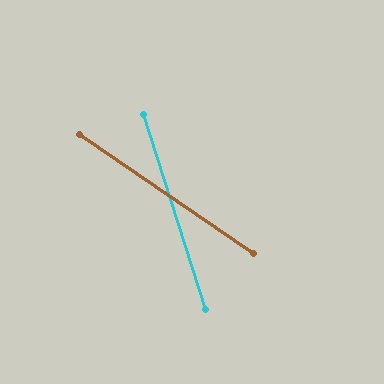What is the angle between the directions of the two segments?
Approximately 38 degrees.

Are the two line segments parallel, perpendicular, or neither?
Neither parallel nor perpendicular — they differ by about 38°.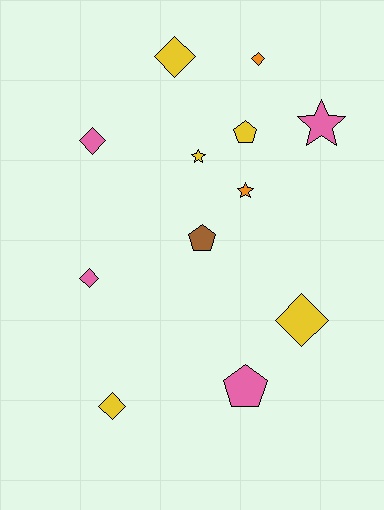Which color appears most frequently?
Yellow, with 5 objects.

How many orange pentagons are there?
There are no orange pentagons.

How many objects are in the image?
There are 12 objects.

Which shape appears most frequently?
Diamond, with 6 objects.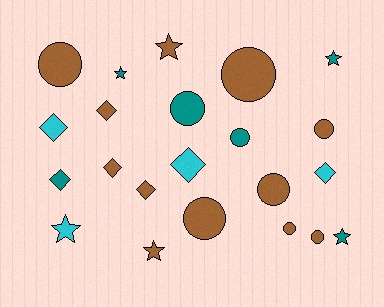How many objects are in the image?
There are 22 objects.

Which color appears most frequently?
Brown, with 12 objects.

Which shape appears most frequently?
Circle, with 9 objects.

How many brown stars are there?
There are 2 brown stars.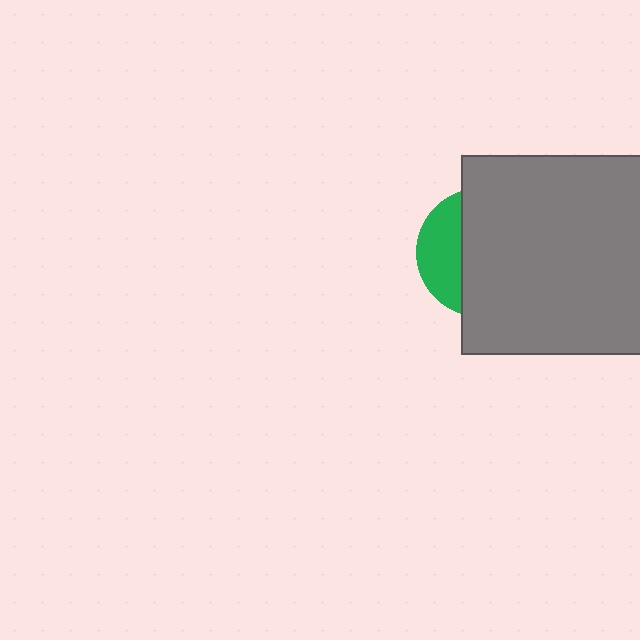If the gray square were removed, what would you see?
You would see the complete green circle.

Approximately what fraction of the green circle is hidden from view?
Roughly 69% of the green circle is hidden behind the gray square.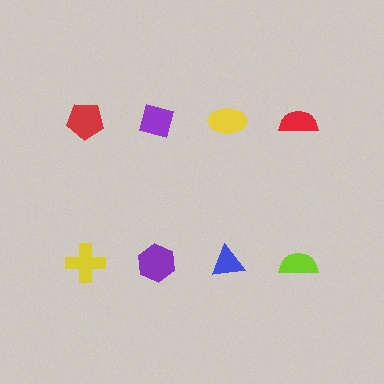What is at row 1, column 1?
A red pentagon.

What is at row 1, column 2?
A purple square.